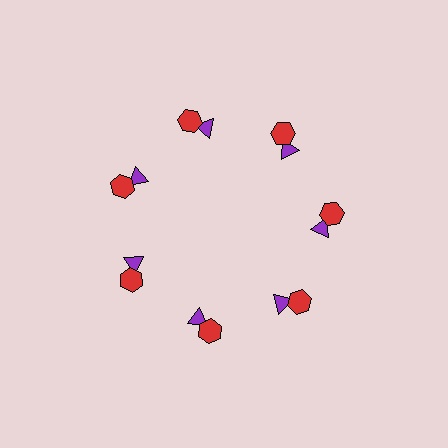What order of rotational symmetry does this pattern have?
This pattern has 7-fold rotational symmetry.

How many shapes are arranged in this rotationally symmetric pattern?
There are 14 shapes, arranged in 7 groups of 2.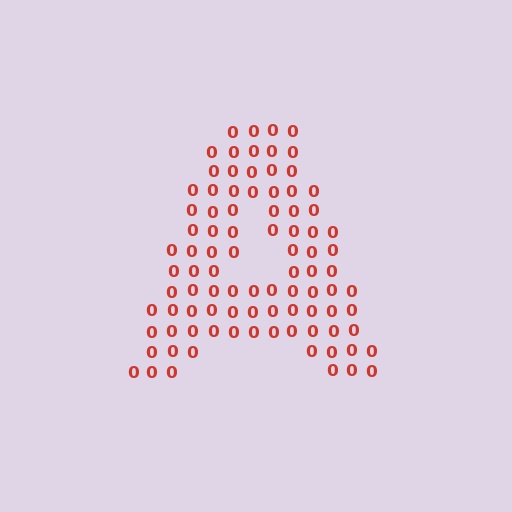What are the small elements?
The small elements are digit 0's.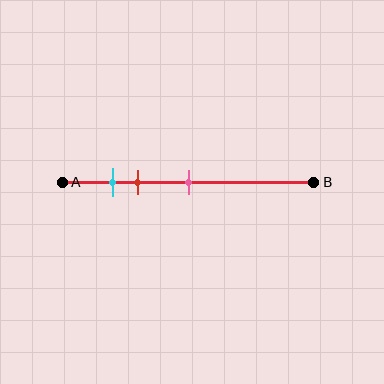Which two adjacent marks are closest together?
The cyan and red marks are the closest adjacent pair.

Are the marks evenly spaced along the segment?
No, the marks are not evenly spaced.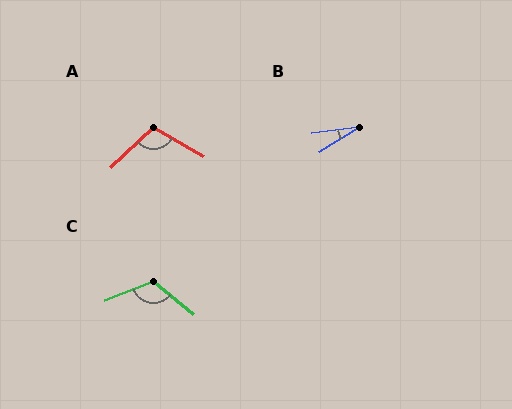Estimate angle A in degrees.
Approximately 107 degrees.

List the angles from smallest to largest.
B (24°), A (107°), C (120°).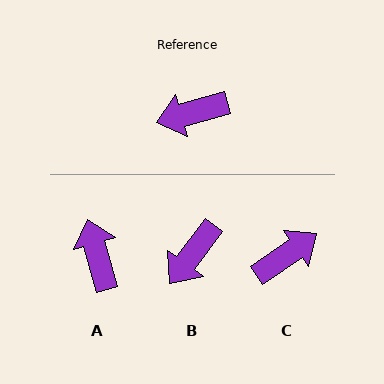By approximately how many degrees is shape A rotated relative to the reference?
Approximately 90 degrees clockwise.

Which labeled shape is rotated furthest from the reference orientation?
C, about 161 degrees away.